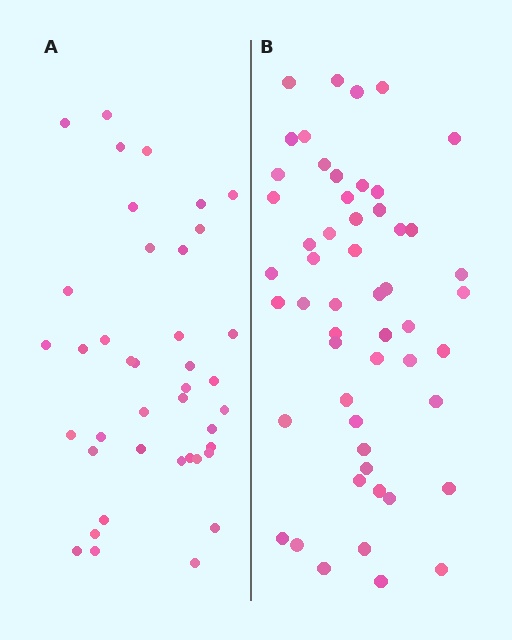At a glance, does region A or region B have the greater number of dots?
Region B (the right region) has more dots.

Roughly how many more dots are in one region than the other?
Region B has approximately 15 more dots than region A.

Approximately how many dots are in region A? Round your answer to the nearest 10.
About 40 dots.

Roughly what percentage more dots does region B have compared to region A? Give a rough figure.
About 30% more.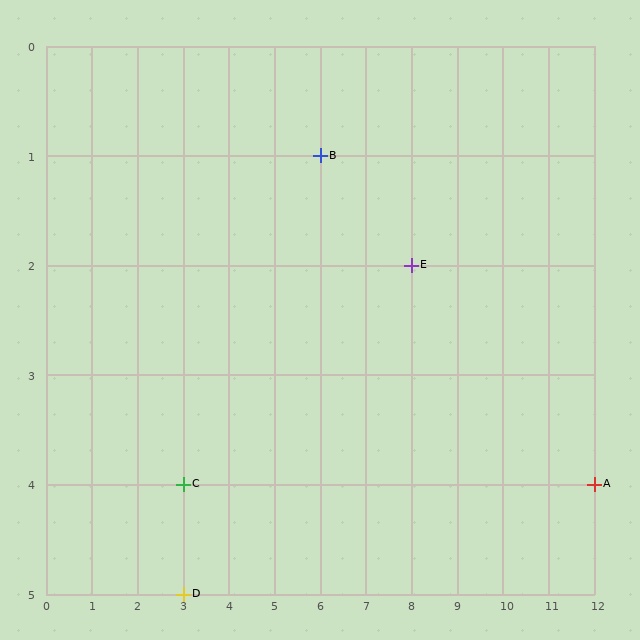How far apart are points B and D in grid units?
Points B and D are 3 columns and 4 rows apart (about 5.0 grid units diagonally).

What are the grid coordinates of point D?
Point D is at grid coordinates (3, 5).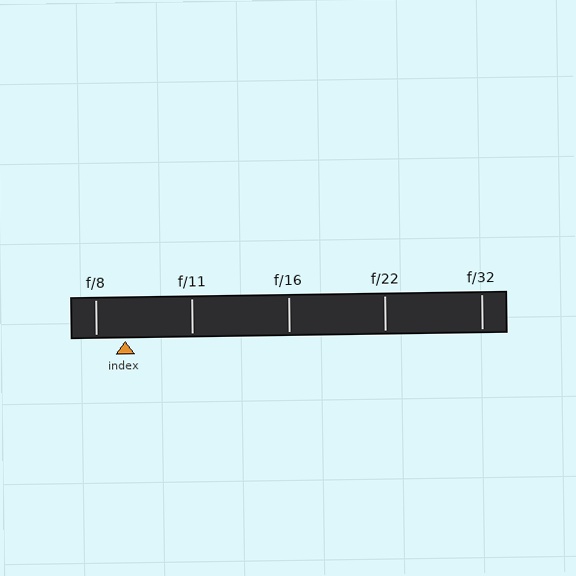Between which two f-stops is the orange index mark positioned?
The index mark is between f/8 and f/11.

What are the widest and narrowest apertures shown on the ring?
The widest aperture shown is f/8 and the narrowest is f/32.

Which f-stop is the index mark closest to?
The index mark is closest to f/8.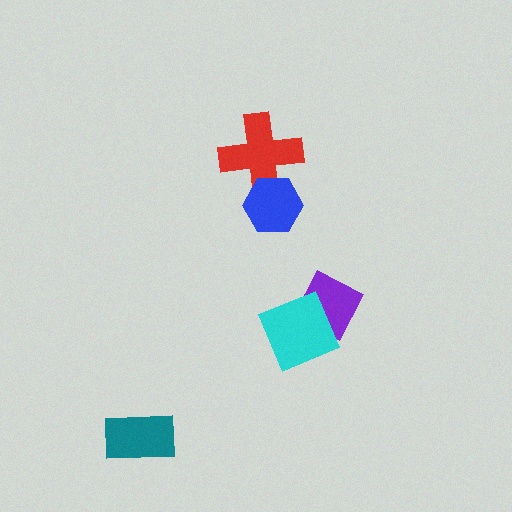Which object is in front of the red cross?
The blue hexagon is in front of the red cross.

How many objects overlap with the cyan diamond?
1 object overlaps with the cyan diamond.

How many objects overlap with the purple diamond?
1 object overlaps with the purple diamond.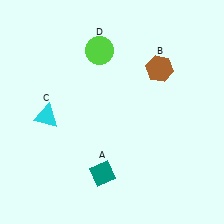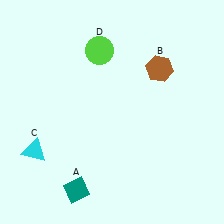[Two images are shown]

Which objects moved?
The objects that moved are: the teal diamond (A), the cyan triangle (C).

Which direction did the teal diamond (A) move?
The teal diamond (A) moved left.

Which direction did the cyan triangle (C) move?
The cyan triangle (C) moved down.